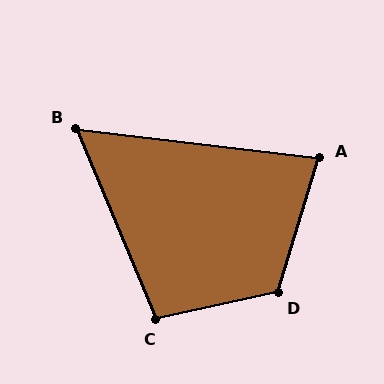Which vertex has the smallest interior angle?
B, at approximately 61 degrees.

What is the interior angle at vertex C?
Approximately 100 degrees (obtuse).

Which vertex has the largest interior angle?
D, at approximately 119 degrees.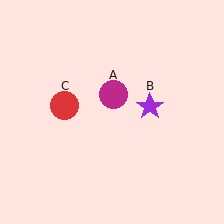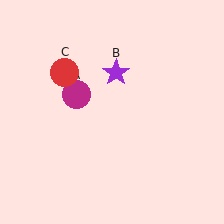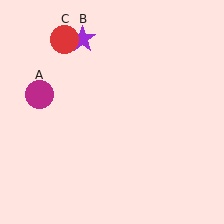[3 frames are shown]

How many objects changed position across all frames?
3 objects changed position: magenta circle (object A), purple star (object B), red circle (object C).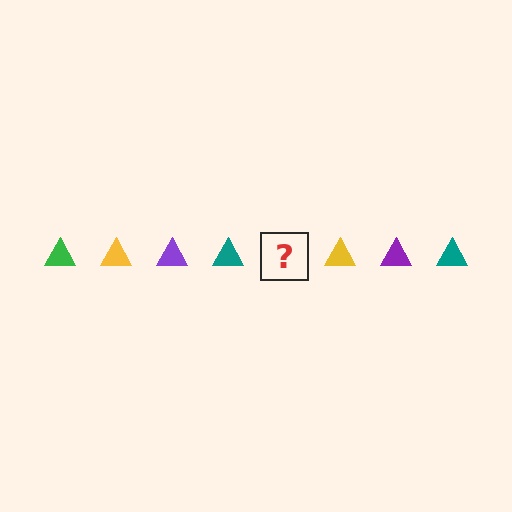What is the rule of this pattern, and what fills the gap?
The rule is that the pattern cycles through green, yellow, purple, teal triangles. The gap should be filled with a green triangle.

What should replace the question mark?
The question mark should be replaced with a green triangle.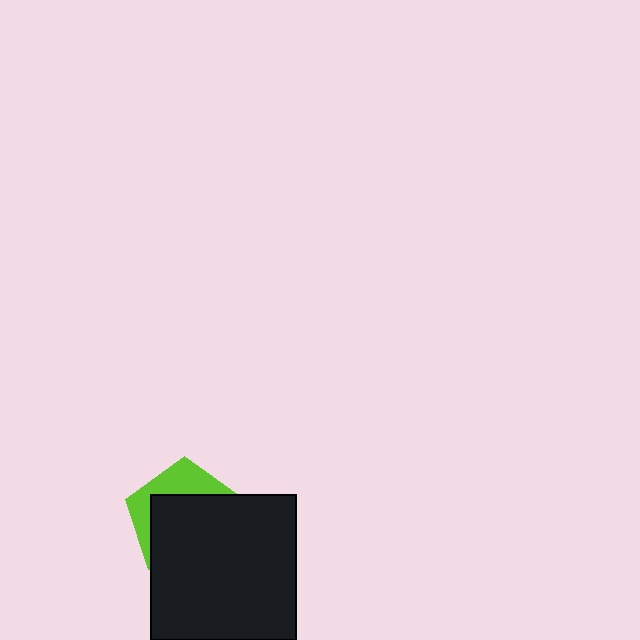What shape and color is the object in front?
The object in front is a black square.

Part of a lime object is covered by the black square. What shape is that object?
It is a pentagon.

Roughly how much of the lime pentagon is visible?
A small part of it is visible (roughly 32%).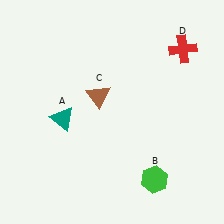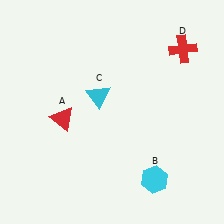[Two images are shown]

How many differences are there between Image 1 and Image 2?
There are 3 differences between the two images.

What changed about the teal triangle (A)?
In Image 1, A is teal. In Image 2, it changed to red.